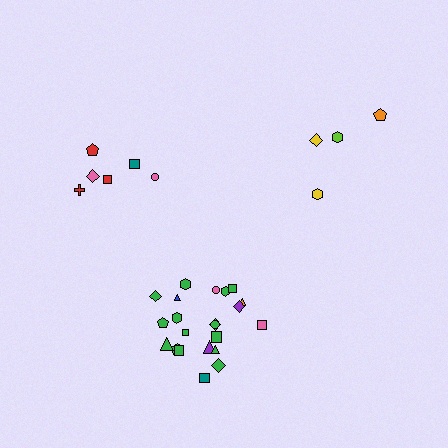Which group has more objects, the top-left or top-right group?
The top-left group.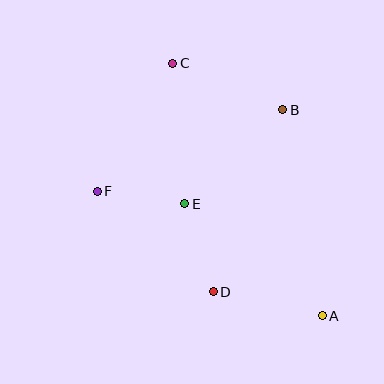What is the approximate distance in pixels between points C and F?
The distance between C and F is approximately 149 pixels.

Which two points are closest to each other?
Points E and F are closest to each other.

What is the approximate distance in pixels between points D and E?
The distance between D and E is approximately 92 pixels.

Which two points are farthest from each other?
Points A and C are farthest from each other.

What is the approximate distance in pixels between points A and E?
The distance between A and E is approximately 177 pixels.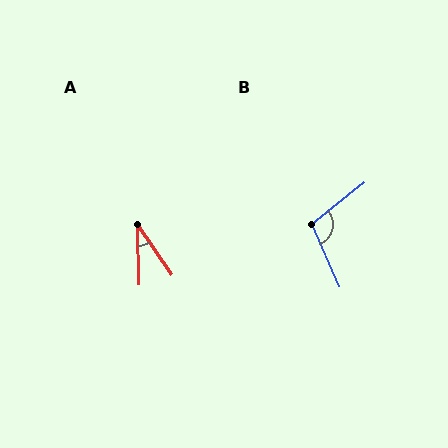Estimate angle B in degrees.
Approximately 105 degrees.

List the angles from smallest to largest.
A (33°), B (105°).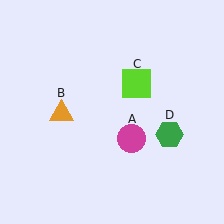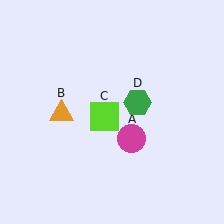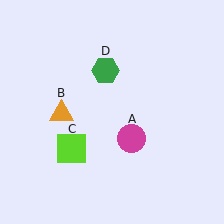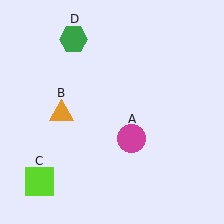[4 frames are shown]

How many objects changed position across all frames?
2 objects changed position: lime square (object C), green hexagon (object D).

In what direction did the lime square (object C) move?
The lime square (object C) moved down and to the left.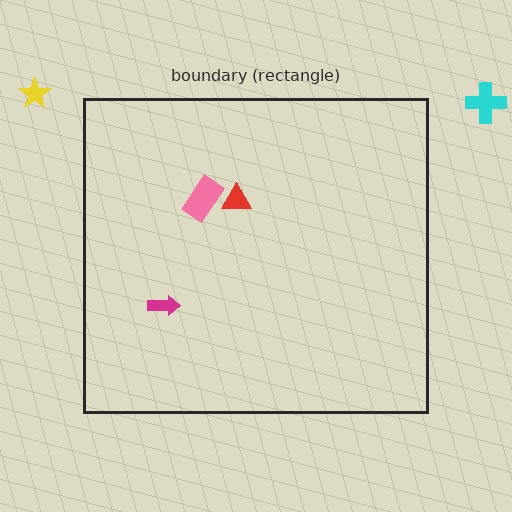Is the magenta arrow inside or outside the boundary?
Inside.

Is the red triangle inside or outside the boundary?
Inside.